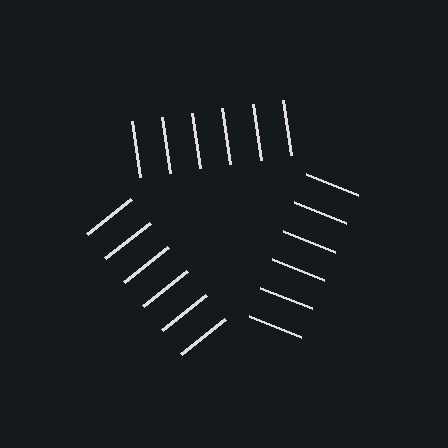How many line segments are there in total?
18 — 6 along each of the 3 edges.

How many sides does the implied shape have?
3 sides — the line-ends trace a triangle.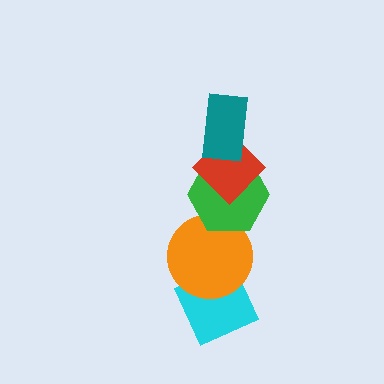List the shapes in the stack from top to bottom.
From top to bottom: the teal rectangle, the red diamond, the green hexagon, the orange circle, the cyan diamond.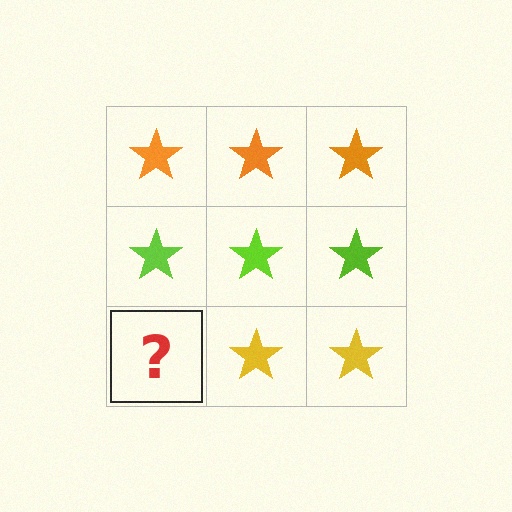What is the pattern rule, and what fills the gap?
The rule is that each row has a consistent color. The gap should be filled with a yellow star.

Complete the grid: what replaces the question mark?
The question mark should be replaced with a yellow star.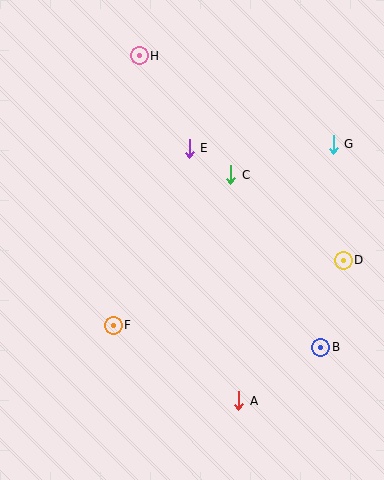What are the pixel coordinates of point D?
Point D is at (343, 260).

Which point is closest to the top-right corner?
Point G is closest to the top-right corner.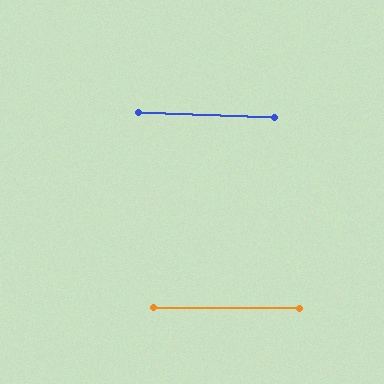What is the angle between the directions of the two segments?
Approximately 1 degree.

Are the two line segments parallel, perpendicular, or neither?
Parallel — their directions differ by only 1.3°.